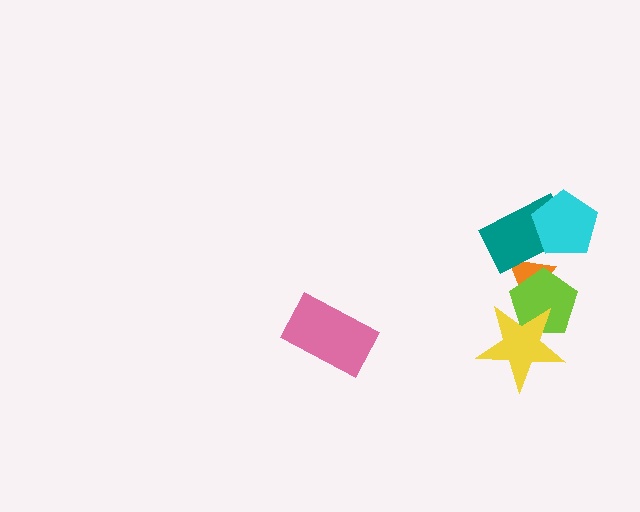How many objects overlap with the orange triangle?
2 objects overlap with the orange triangle.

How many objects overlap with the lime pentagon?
2 objects overlap with the lime pentagon.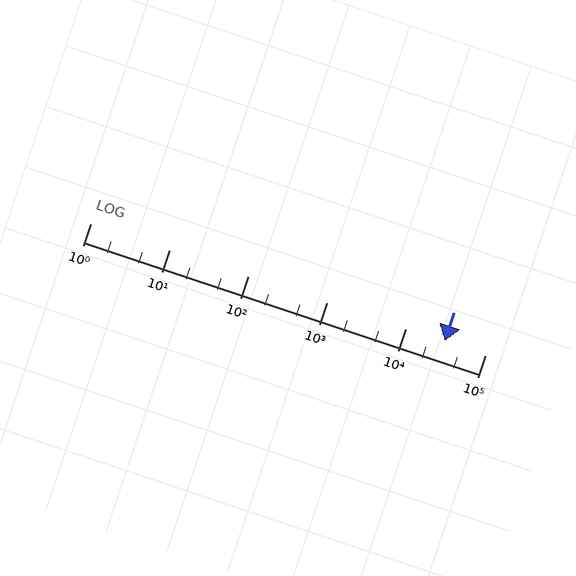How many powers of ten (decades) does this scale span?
The scale spans 5 decades, from 1 to 100000.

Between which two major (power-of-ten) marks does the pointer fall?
The pointer is between 10000 and 100000.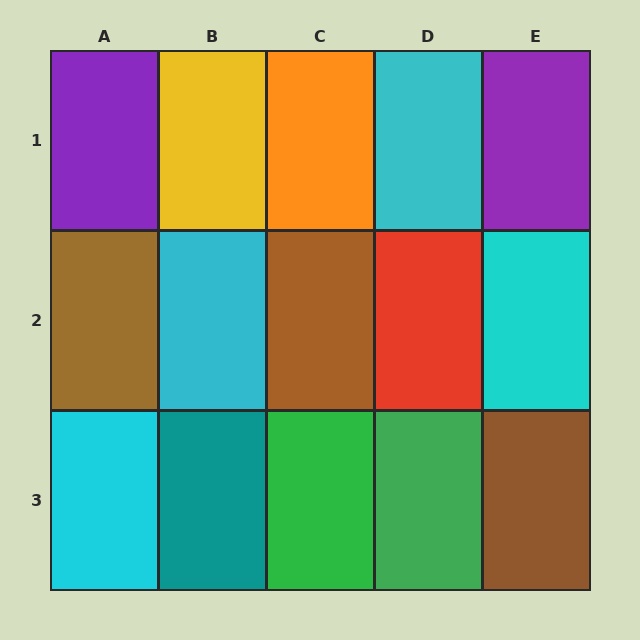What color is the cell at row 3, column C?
Green.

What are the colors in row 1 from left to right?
Purple, yellow, orange, cyan, purple.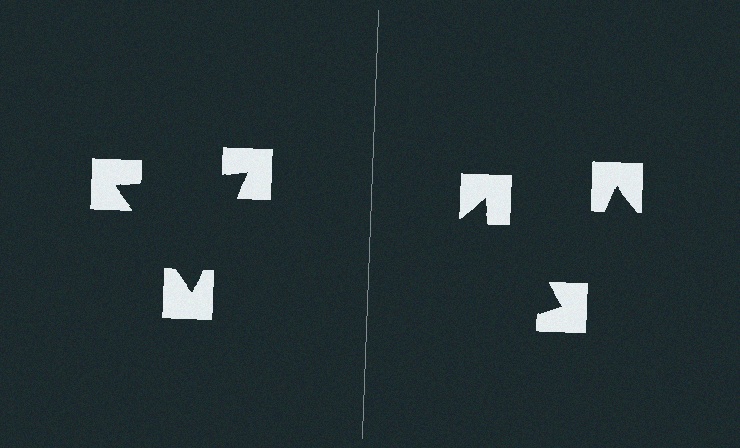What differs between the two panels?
The notched squares are positioned identically on both sides; only the wedge orientations differ. On the left they align to a triangle; on the right they are misaligned.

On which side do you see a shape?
An illusory triangle appears on the left side. On the right side the wedge cuts are rotated, so no coherent shape forms.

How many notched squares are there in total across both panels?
6 — 3 on each side.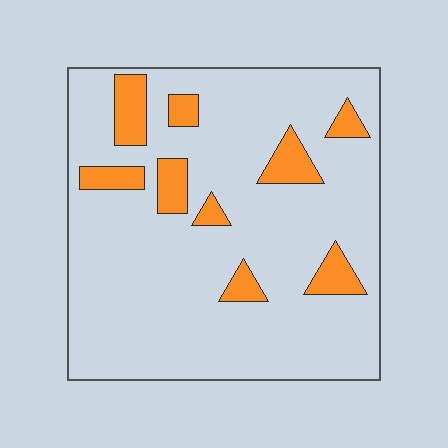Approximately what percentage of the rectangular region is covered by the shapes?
Approximately 15%.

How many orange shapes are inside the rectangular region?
9.